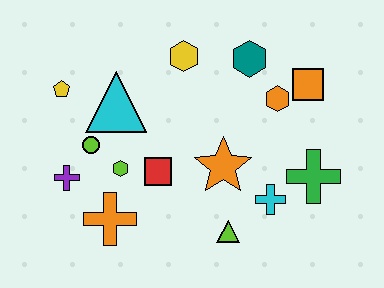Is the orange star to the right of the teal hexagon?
No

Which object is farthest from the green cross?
The yellow pentagon is farthest from the green cross.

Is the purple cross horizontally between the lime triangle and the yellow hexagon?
No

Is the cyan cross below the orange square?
Yes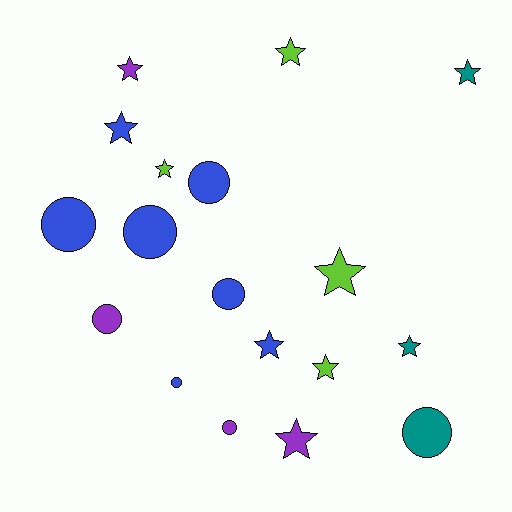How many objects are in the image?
There are 18 objects.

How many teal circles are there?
There is 1 teal circle.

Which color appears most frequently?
Blue, with 7 objects.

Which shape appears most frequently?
Star, with 10 objects.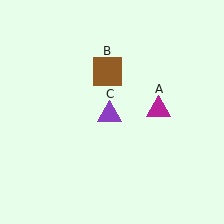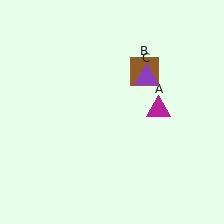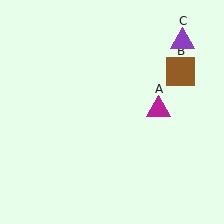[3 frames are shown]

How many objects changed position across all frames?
2 objects changed position: brown square (object B), purple triangle (object C).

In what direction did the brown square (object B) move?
The brown square (object B) moved right.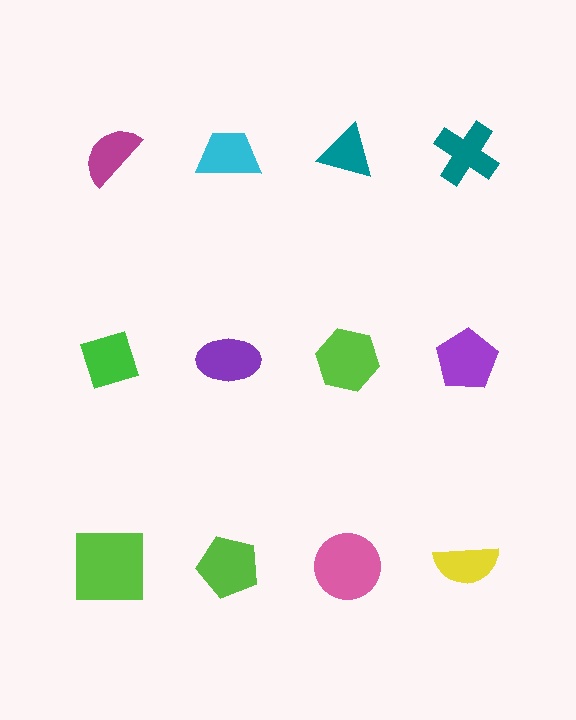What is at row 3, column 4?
A yellow semicircle.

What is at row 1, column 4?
A teal cross.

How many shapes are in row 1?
4 shapes.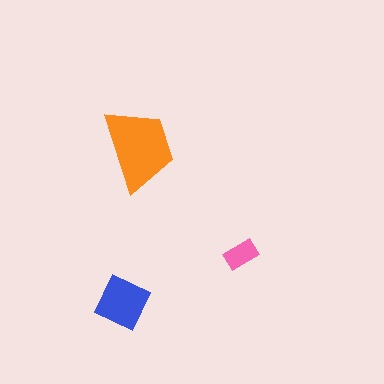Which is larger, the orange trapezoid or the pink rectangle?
The orange trapezoid.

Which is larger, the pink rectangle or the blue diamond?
The blue diamond.